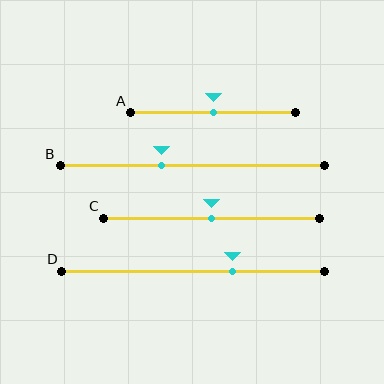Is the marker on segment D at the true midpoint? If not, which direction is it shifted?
No, the marker on segment D is shifted to the right by about 15% of the segment length.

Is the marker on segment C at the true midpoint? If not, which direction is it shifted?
Yes, the marker on segment C is at the true midpoint.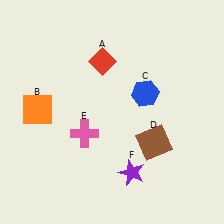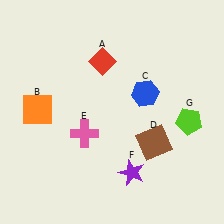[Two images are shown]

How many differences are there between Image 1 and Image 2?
There is 1 difference between the two images.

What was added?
A lime pentagon (G) was added in Image 2.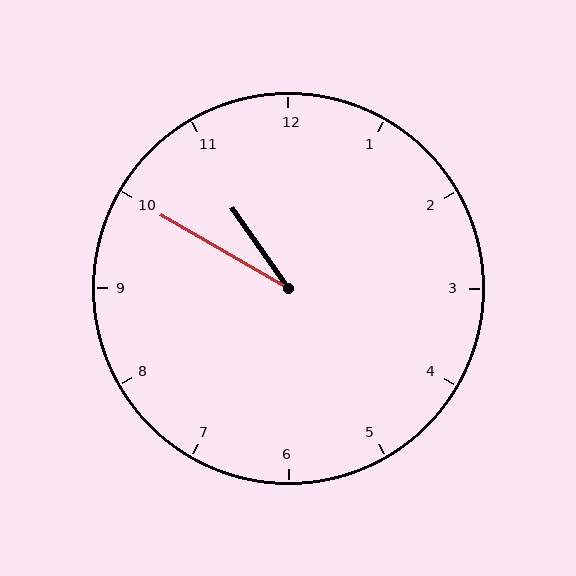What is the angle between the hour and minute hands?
Approximately 25 degrees.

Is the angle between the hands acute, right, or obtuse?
It is acute.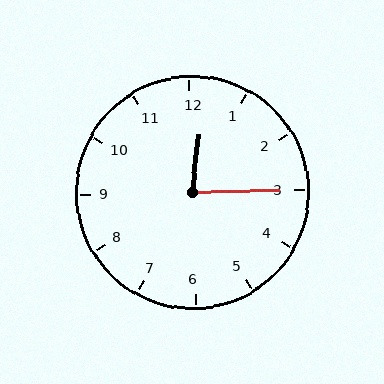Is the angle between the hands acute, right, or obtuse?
It is acute.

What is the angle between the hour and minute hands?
Approximately 82 degrees.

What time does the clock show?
12:15.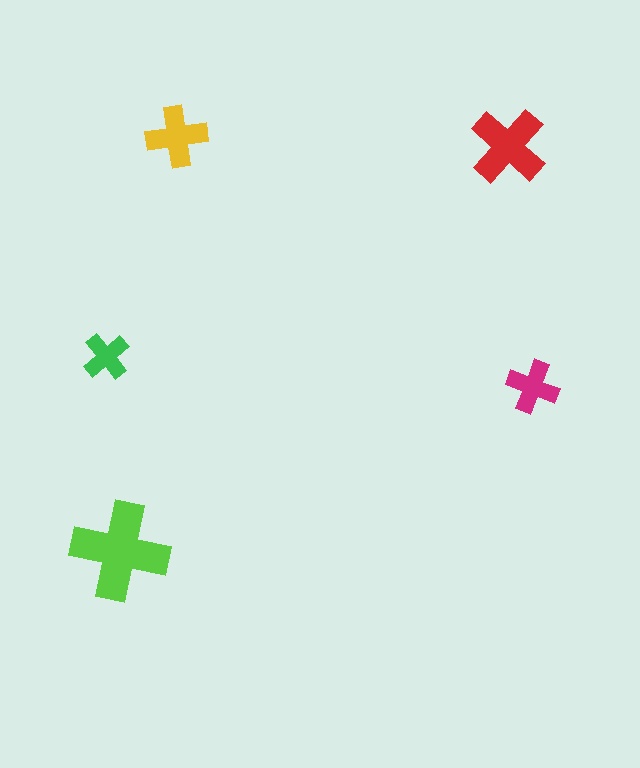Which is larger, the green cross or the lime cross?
The lime one.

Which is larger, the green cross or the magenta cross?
The magenta one.